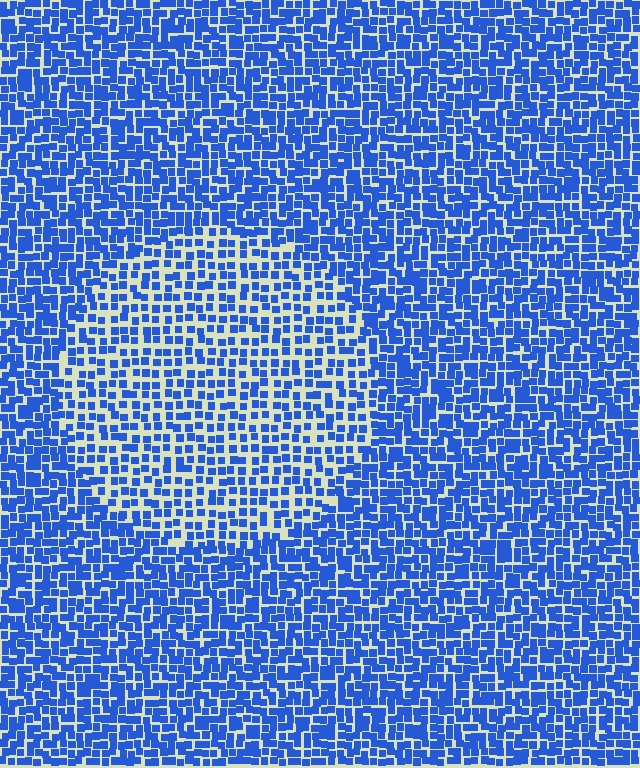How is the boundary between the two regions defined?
The boundary is defined by a change in element density (approximately 1.7x ratio). All elements are the same color, size, and shape.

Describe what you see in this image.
The image contains small blue elements arranged at two different densities. A circle-shaped region is visible where the elements are less densely packed than the surrounding area.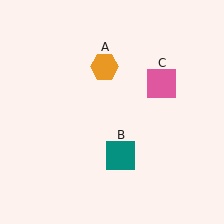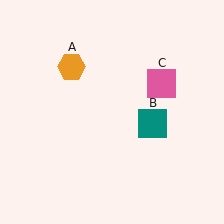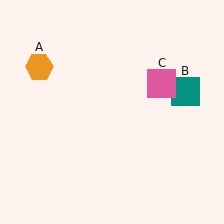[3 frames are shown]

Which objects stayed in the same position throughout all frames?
Pink square (object C) remained stationary.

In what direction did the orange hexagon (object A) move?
The orange hexagon (object A) moved left.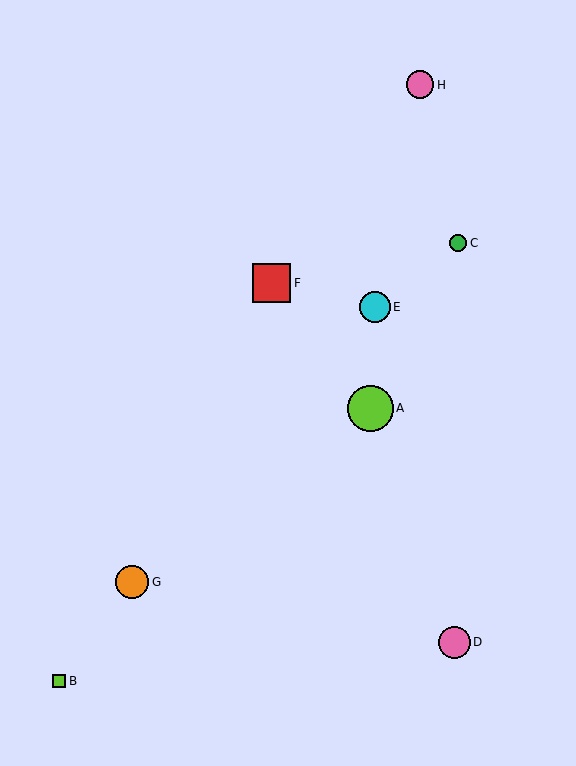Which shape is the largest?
The lime circle (labeled A) is the largest.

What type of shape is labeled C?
Shape C is a green circle.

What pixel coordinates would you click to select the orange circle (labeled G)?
Click at (132, 582) to select the orange circle G.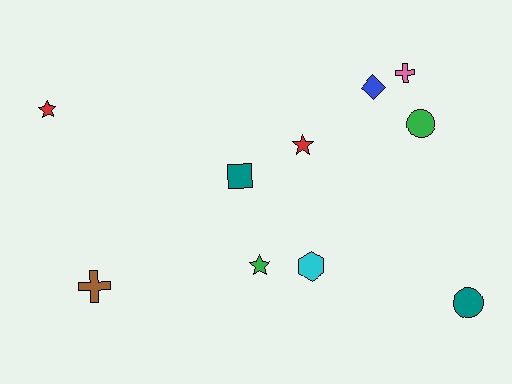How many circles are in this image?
There are 2 circles.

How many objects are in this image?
There are 10 objects.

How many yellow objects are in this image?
There are no yellow objects.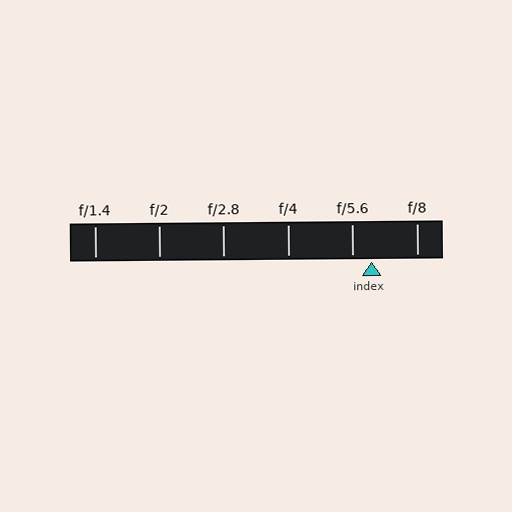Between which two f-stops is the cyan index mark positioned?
The index mark is between f/5.6 and f/8.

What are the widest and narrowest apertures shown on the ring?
The widest aperture shown is f/1.4 and the narrowest is f/8.